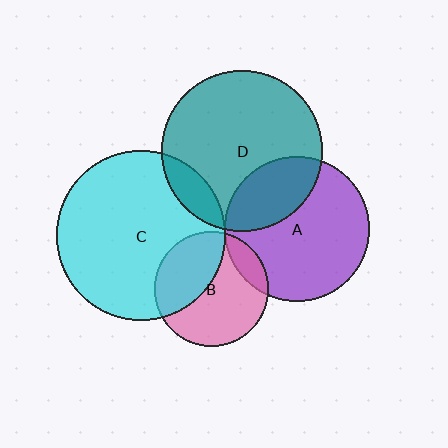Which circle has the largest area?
Circle C (cyan).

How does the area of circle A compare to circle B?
Approximately 1.6 times.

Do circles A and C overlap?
Yes.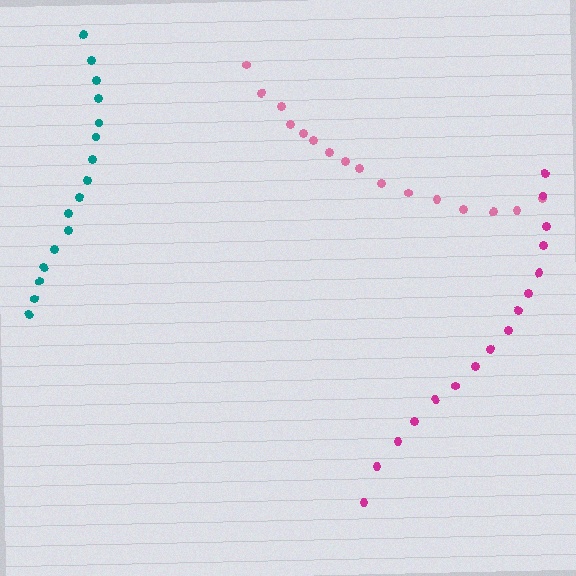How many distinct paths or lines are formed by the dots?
There are 3 distinct paths.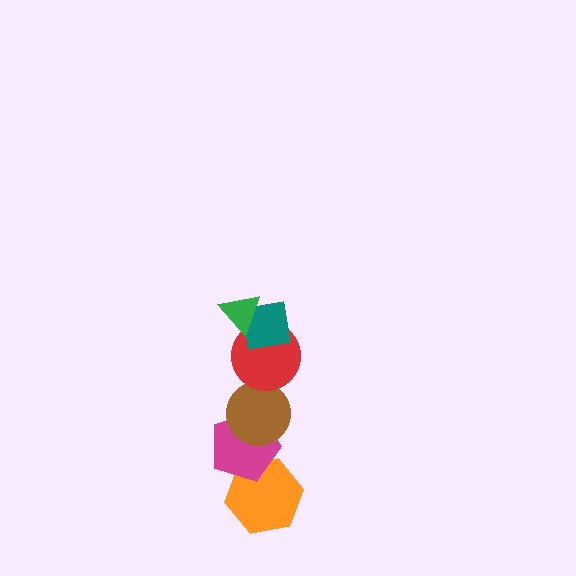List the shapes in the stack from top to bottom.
From top to bottom: the green triangle, the teal square, the red circle, the brown circle, the magenta pentagon, the orange hexagon.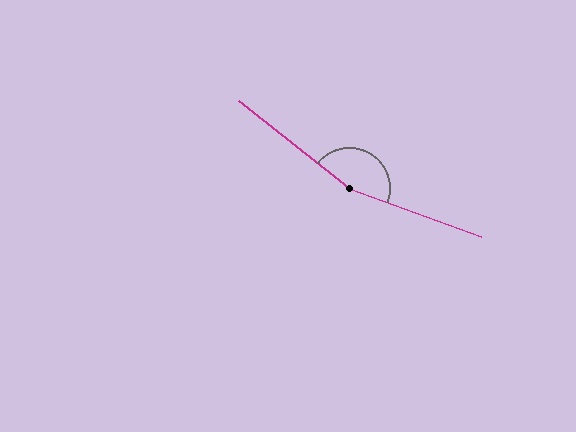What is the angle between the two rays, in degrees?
Approximately 161 degrees.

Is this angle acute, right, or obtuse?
It is obtuse.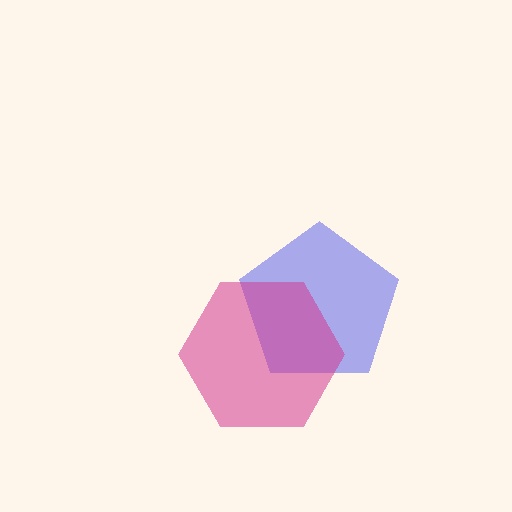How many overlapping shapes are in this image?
There are 2 overlapping shapes in the image.